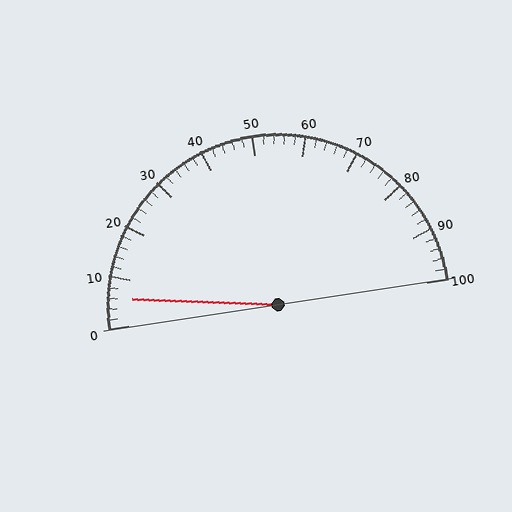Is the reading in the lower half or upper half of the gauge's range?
The reading is in the lower half of the range (0 to 100).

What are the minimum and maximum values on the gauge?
The gauge ranges from 0 to 100.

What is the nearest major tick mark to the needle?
The nearest major tick mark is 10.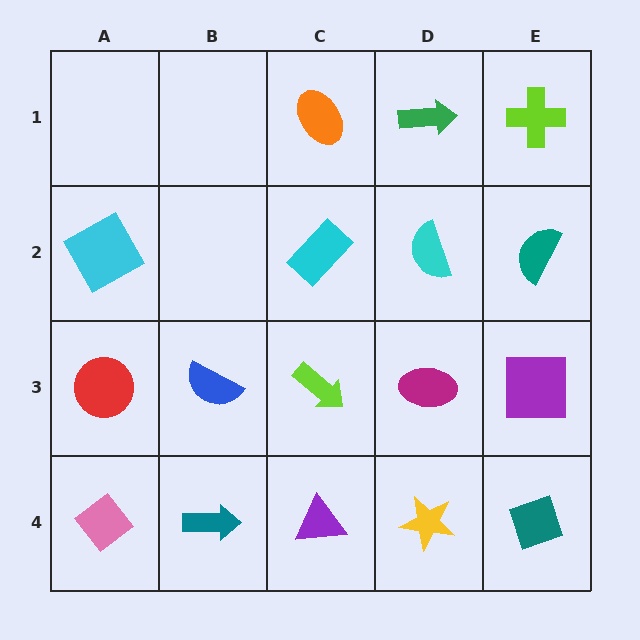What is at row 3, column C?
A lime arrow.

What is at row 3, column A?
A red circle.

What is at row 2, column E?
A teal semicircle.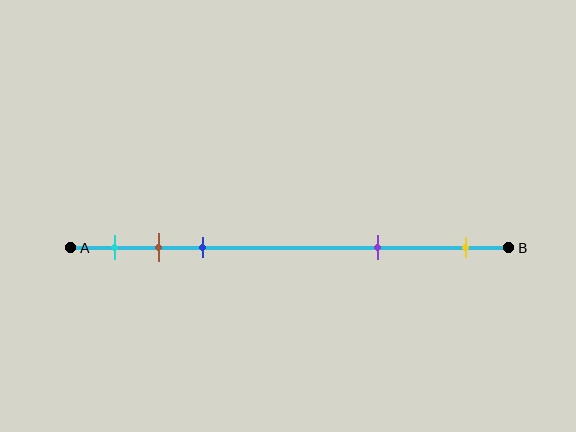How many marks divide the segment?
There are 5 marks dividing the segment.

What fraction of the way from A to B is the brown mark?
The brown mark is approximately 20% (0.2) of the way from A to B.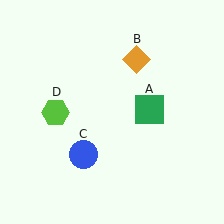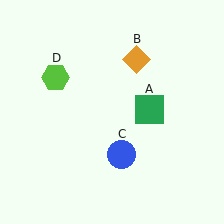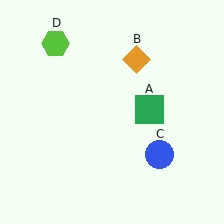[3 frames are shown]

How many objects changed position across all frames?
2 objects changed position: blue circle (object C), lime hexagon (object D).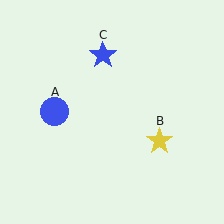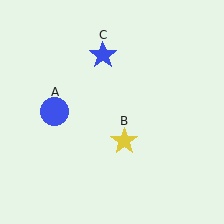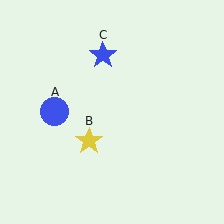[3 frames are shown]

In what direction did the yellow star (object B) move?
The yellow star (object B) moved left.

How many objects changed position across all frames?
1 object changed position: yellow star (object B).